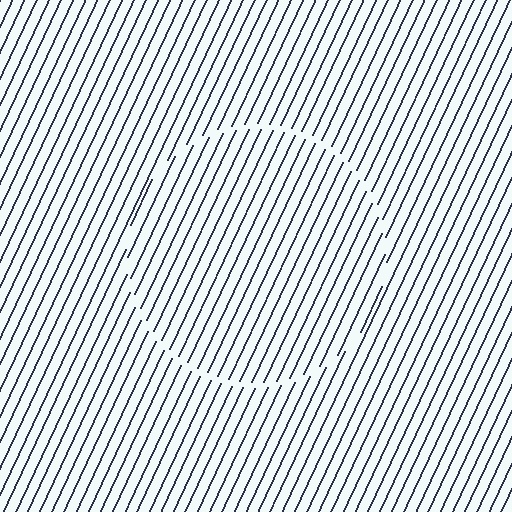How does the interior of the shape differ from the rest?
The interior of the shape contains the same grating, shifted by half a period — the contour is defined by the phase discontinuity where line-ends from the inner and outer gratings abut.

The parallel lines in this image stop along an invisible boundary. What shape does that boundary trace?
An illusory circle. The interior of the shape contains the same grating, shifted by half a period — the contour is defined by the phase discontinuity where line-ends from the inner and outer gratings abut.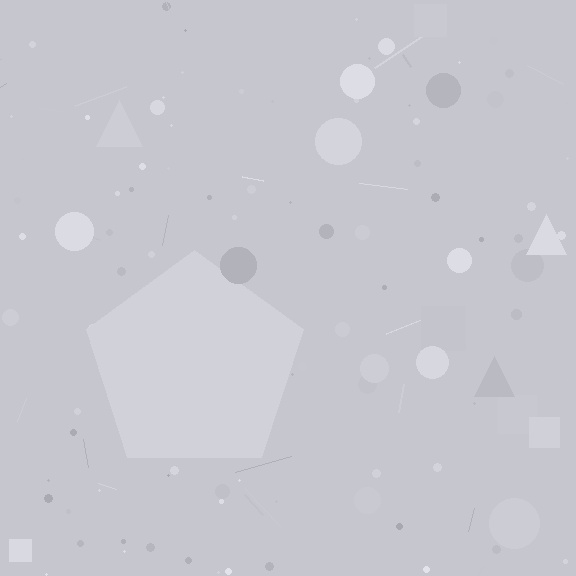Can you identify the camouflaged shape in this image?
The camouflaged shape is a pentagon.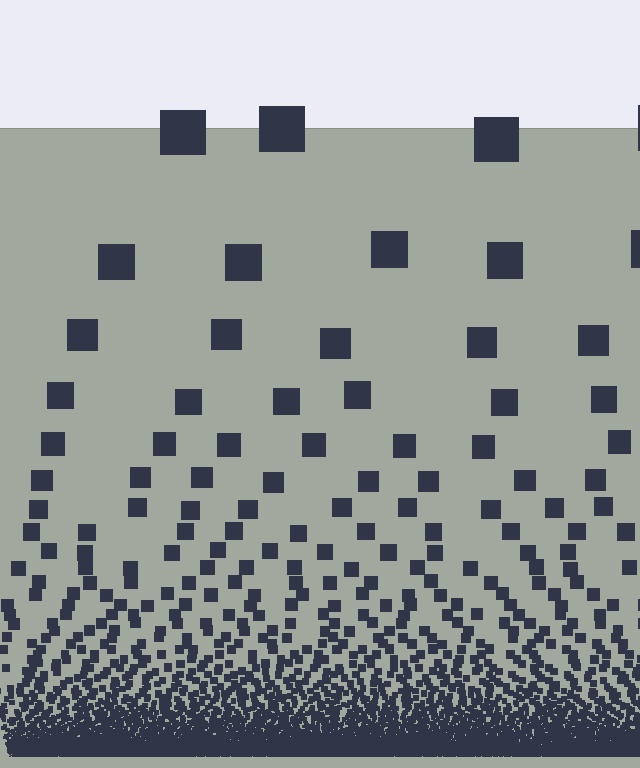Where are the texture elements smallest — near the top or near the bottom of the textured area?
Near the bottom.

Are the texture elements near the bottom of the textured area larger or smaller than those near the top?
Smaller. The gradient is inverted — elements near the bottom are smaller and denser.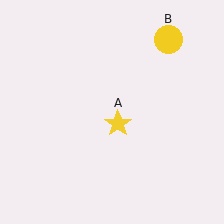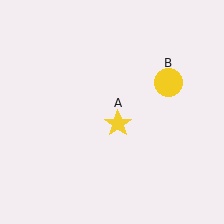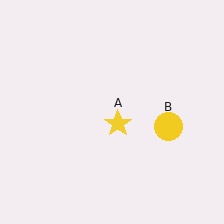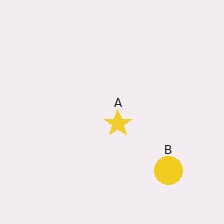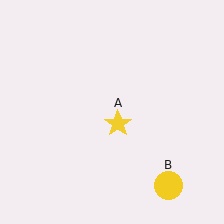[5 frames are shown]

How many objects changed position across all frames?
1 object changed position: yellow circle (object B).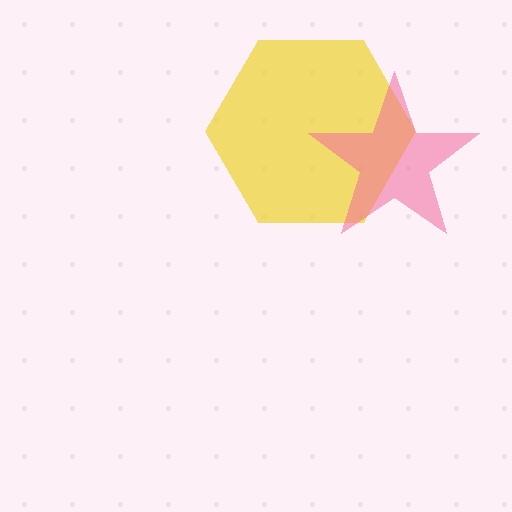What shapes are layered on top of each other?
The layered shapes are: a yellow hexagon, a pink star.